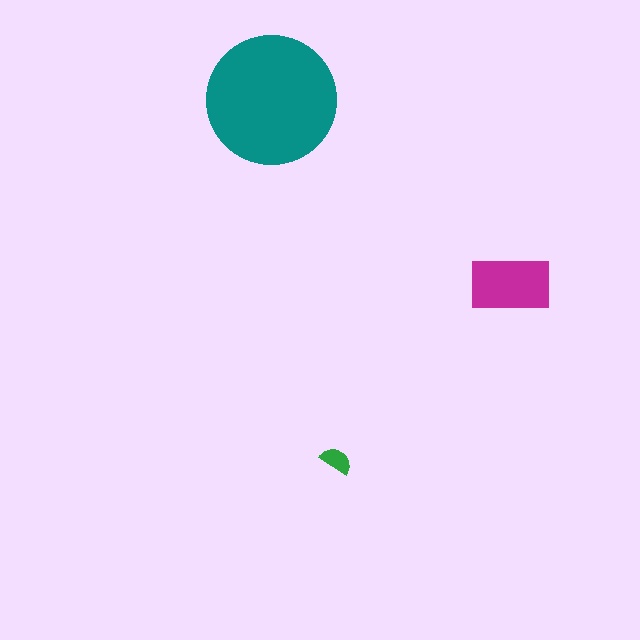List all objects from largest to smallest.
The teal circle, the magenta rectangle, the green semicircle.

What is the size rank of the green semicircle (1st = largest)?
3rd.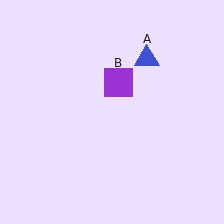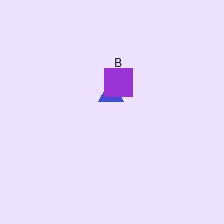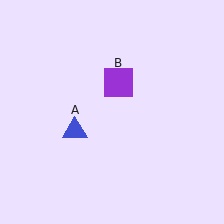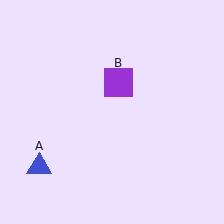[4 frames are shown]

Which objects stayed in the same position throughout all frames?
Purple square (object B) remained stationary.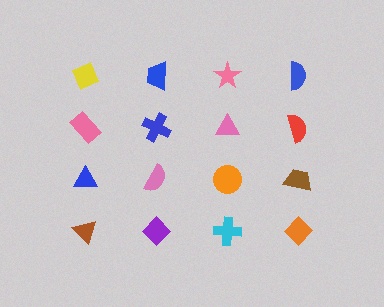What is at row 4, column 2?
A purple diamond.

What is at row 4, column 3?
A cyan cross.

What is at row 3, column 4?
A brown trapezoid.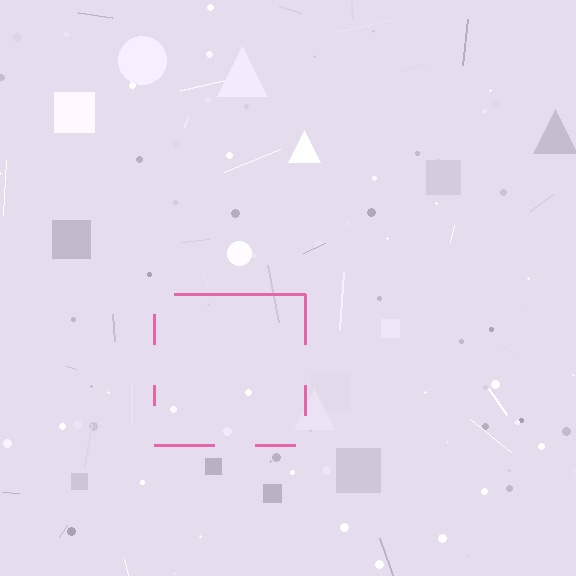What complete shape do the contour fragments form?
The contour fragments form a square.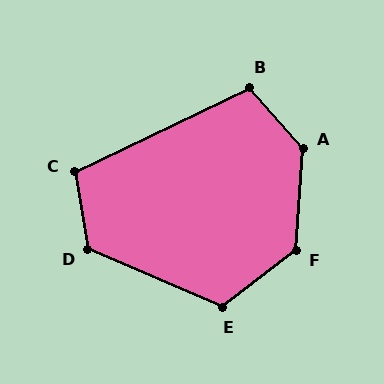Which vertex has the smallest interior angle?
B, at approximately 106 degrees.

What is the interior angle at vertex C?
Approximately 106 degrees (obtuse).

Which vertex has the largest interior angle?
A, at approximately 135 degrees.